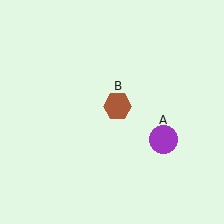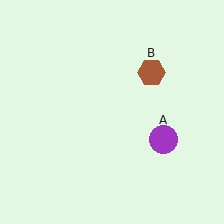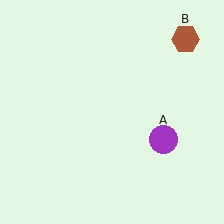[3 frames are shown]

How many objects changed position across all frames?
1 object changed position: brown hexagon (object B).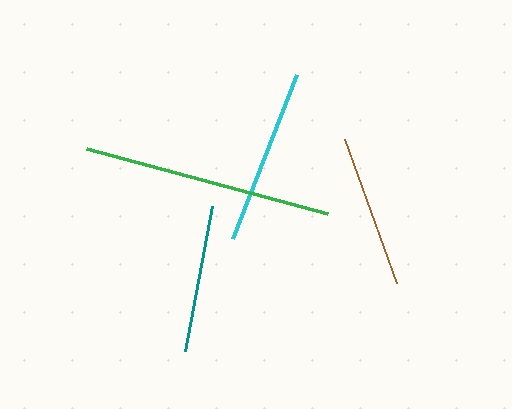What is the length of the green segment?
The green segment is approximately 250 pixels long.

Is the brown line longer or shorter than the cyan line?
The cyan line is longer than the brown line.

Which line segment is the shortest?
The teal line is the shortest at approximately 148 pixels.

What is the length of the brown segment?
The brown segment is approximately 153 pixels long.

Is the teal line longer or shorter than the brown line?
The brown line is longer than the teal line.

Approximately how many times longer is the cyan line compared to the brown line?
The cyan line is approximately 1.2 times the length of the brown line.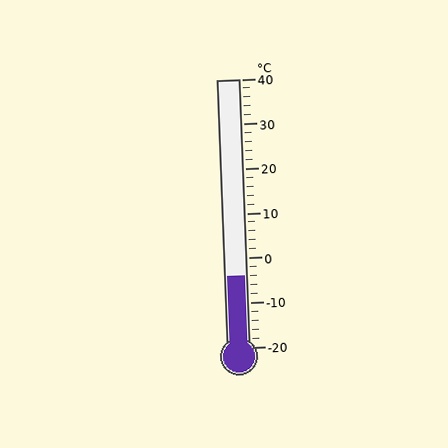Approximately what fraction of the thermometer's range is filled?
The thermometer is filled to approximately 25% of its range.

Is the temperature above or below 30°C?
The temperature is below 30°C.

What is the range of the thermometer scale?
The thermometer scale ranges from -20°C to 40°C.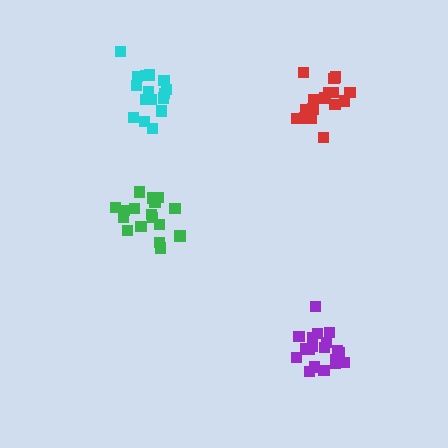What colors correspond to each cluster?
The clusters are colored: green, red, cyan, purple.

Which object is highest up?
The cyan cluster is topmost.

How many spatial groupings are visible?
There are 4 spatial groupings.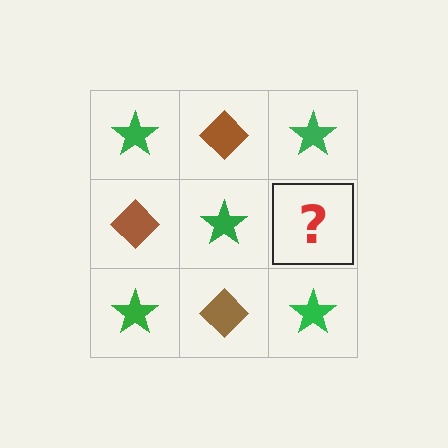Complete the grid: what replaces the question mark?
The question mark should be replaced with a brown diamond.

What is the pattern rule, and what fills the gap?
The rule is that it alternates green star and brown diamond in a checkerboard pattern. The gap should be filled with a brown diamond.